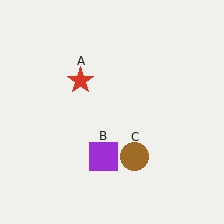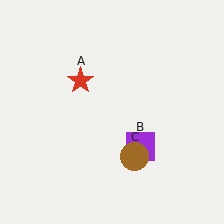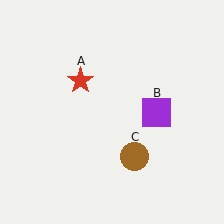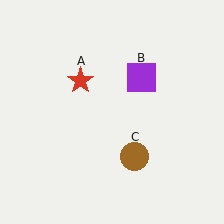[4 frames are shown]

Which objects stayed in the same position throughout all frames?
Red star (object A) and brown circle (object C) remained stationary.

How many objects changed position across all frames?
1 object changed position: purple square (object B).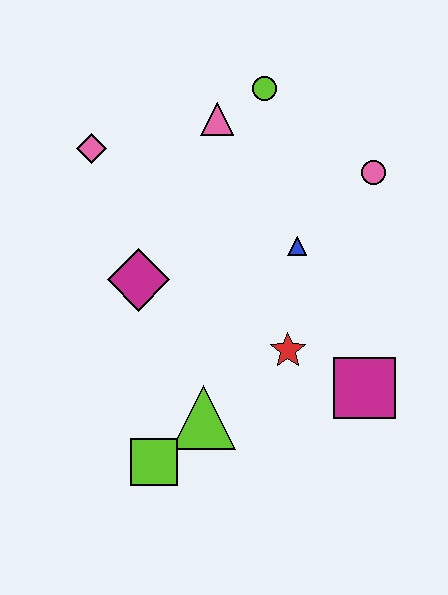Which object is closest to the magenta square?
The red star is closest to the magenta square.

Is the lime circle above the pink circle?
Yes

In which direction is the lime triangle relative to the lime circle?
The lime triangle is below the lime circle.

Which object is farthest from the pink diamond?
The magenta square is farthest from the pink diamond.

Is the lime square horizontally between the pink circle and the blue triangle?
No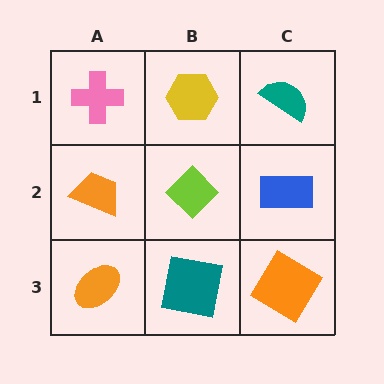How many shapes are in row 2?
3 shapes.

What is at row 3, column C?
An orange diamond.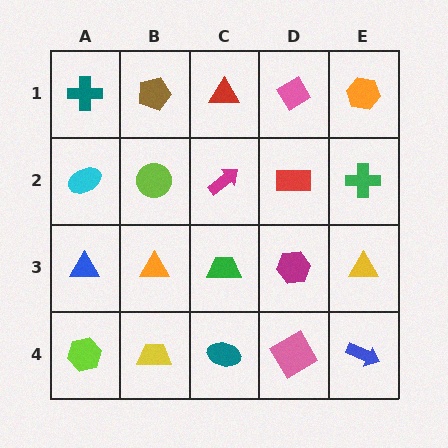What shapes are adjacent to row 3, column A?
A cyan ellipse (row 2, column A), a lime hexagon (row 4, column A), an orange triangle (row 3, column B).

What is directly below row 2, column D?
A magenta hexagon.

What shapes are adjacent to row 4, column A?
A blue triangle (row 3, column A), a yellow trapezoid (row 4, column B).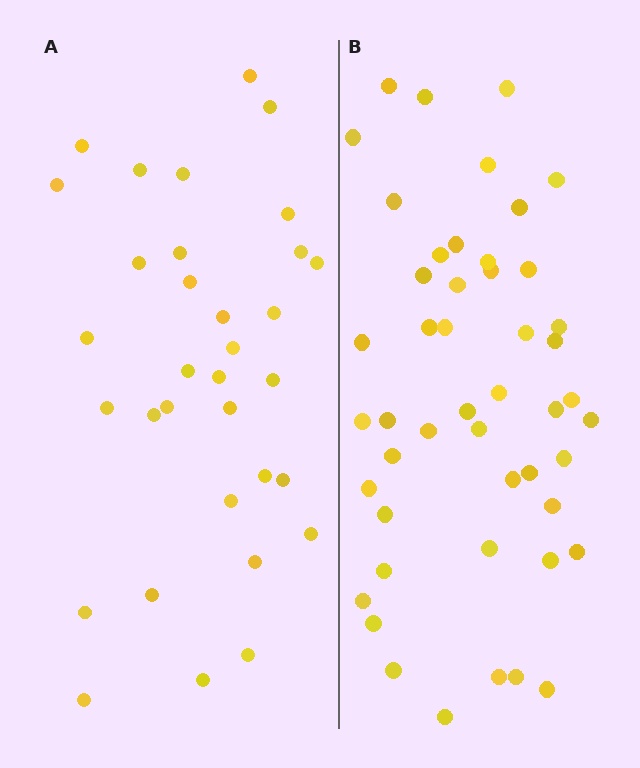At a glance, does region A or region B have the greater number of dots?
Region B (the right region) has more dots.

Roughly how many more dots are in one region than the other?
Region B has approximately 15 more dots than region A.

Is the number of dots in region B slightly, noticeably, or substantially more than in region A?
Region B has substantially more. The ratio is roughly 1.5 to 1.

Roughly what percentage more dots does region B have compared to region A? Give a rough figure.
About 45% more.